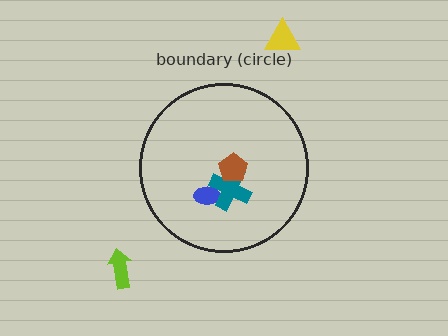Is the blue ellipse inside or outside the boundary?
Inside.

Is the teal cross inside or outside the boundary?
Inside.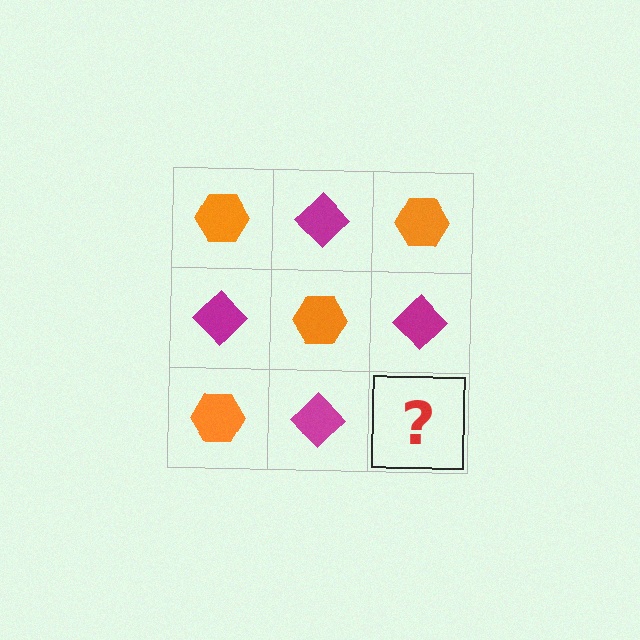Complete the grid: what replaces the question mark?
The question mark should be replaced with an orange hexagon.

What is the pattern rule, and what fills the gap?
The rule is that it alternates orange hexagon and magenta diamond in a checkerboard pattern. The gap should be filled with an orange hexagon.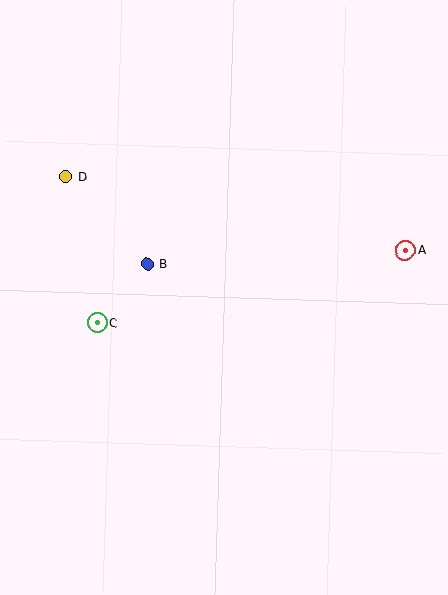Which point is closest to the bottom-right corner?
Point A is closest to the bottom-right corner.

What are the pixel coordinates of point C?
Point C is at (97, 323).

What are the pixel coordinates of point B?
Point B is at (147, 264).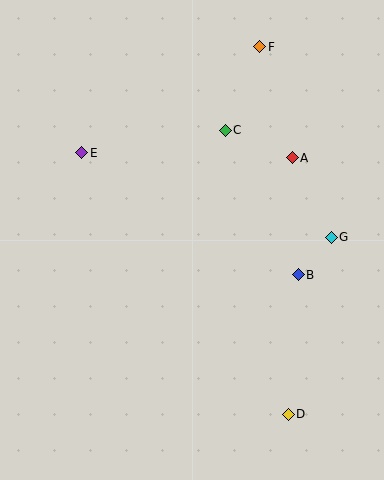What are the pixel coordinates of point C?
Point C is at (225, 130).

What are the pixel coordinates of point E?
Point E is at (82, 153).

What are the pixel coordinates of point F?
Point F is at (260, 47).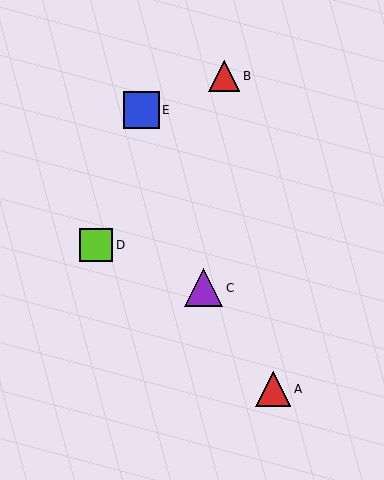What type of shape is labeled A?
Shape A is a red triangle.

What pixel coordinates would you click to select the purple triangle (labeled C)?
Click at (204, 288) to select the purple triangle C.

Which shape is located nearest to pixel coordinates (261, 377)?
The red triangle (labeled A) at (273, 389) is nearest to that location.